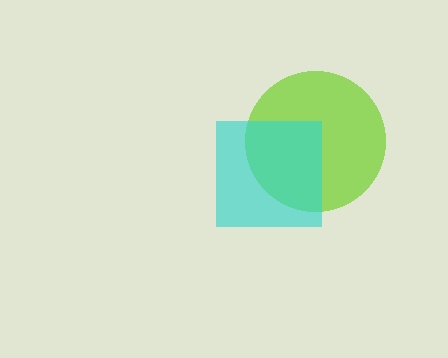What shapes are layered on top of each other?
The layered shapes are: a lime circle, a cyan square.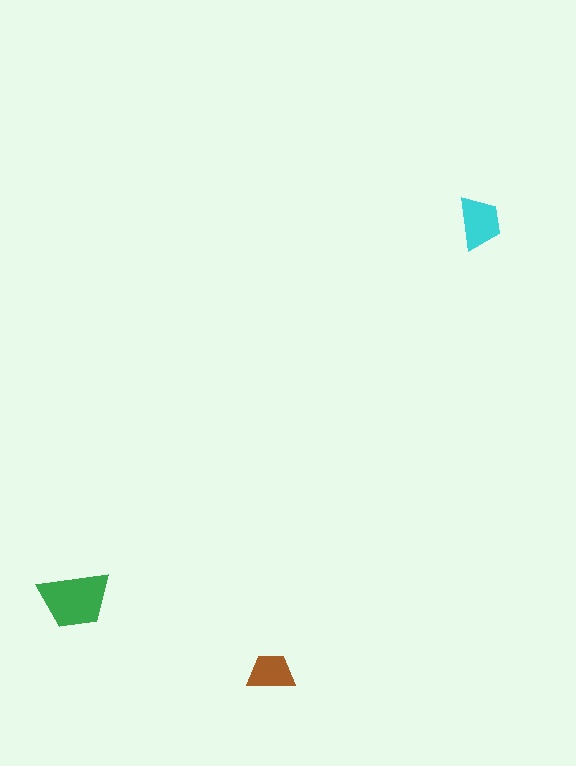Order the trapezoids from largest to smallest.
the green one, the cyan one, the brown one.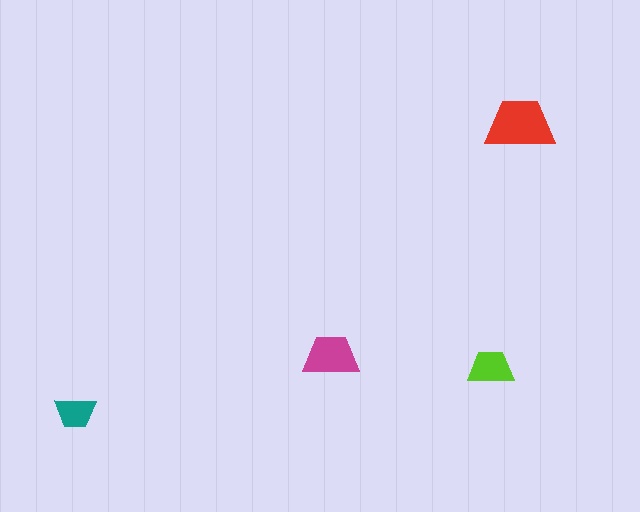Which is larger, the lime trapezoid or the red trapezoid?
The red one.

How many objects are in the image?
There are 4 objects in the image.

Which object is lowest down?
The teal trapezoid is bottommost.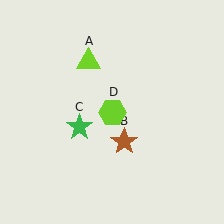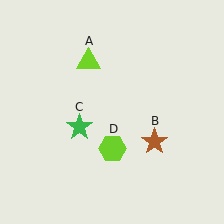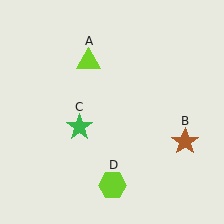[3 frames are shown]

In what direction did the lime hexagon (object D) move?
The lime hexagon (object D) moved down.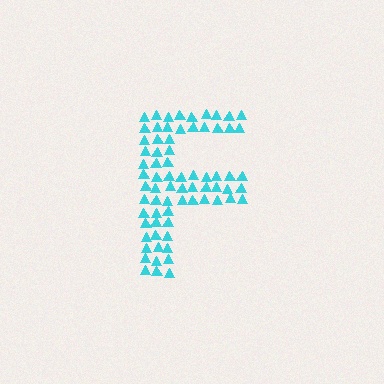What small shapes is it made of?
It is made of small triangles.